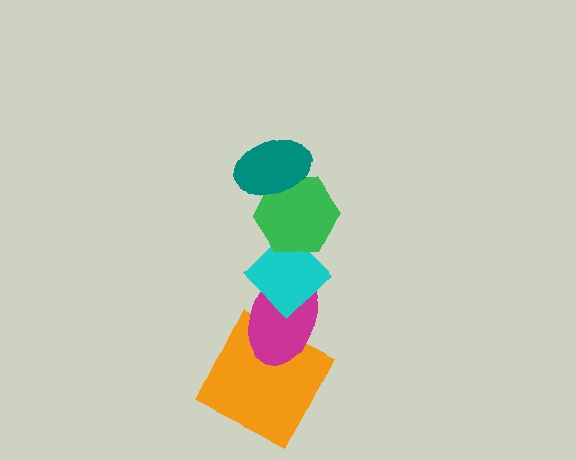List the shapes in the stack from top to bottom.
From top to bottom: the teal ellipse, the green hexagon, the cyan diamond, the magenta ellipse, the orange square.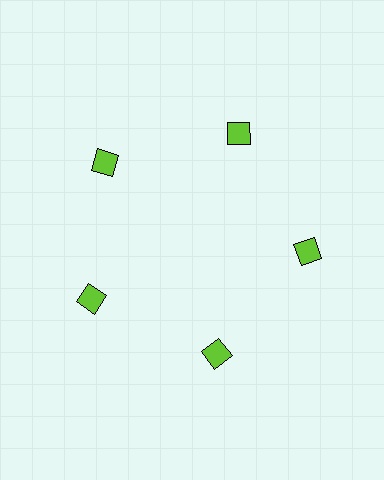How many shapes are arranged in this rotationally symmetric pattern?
There are 5 shapes, arranged in 5 groups of 1.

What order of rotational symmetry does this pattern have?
This pattern has 5-fold rotational symmetry.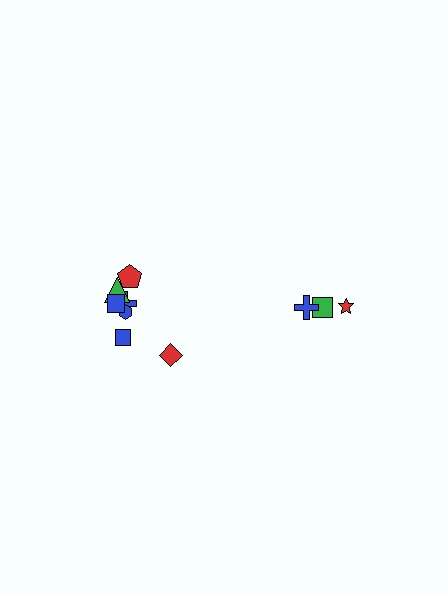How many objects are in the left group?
There are 7 objects.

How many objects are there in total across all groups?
There are 10 objects.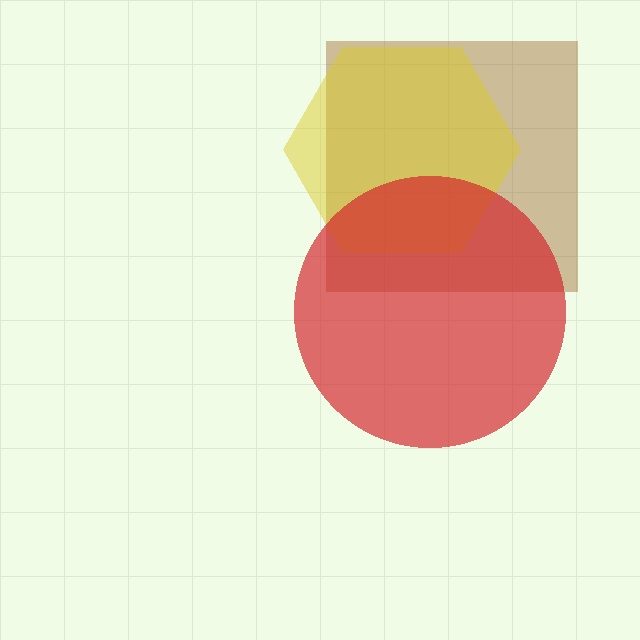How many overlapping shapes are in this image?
There are 3 overlapping shapes in the image.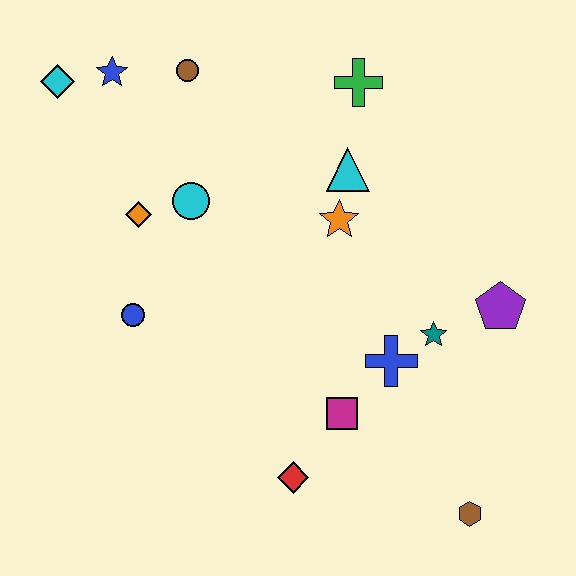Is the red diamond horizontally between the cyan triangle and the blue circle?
Yes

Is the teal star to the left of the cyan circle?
No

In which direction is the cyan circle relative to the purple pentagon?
The cyan circle is to the left of the purple pentagon.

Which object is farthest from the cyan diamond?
The brown hexagon is farthest from the cyan diamond.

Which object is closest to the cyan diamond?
The blue star is closest to the cyan diamond.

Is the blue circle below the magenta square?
No